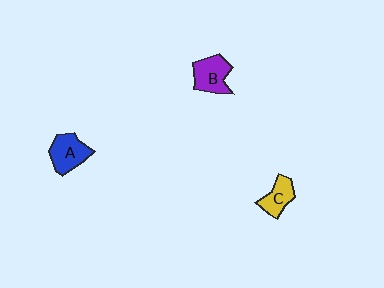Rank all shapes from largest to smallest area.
From largest to smallest: A (blue), B (purple), C (yellow).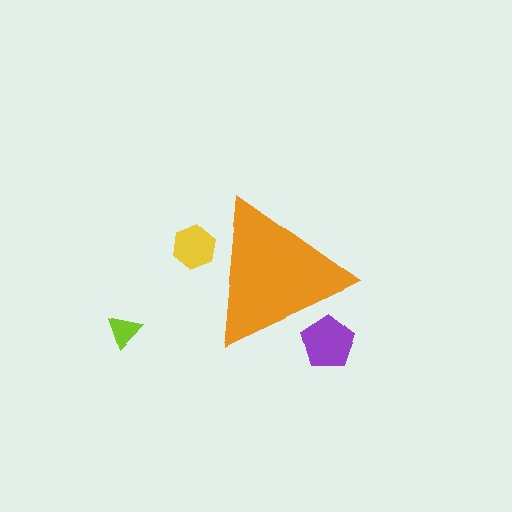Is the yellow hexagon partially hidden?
Yes, the yellow hexagon is partially hidden behind the orange triangle.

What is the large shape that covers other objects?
An orange triangle.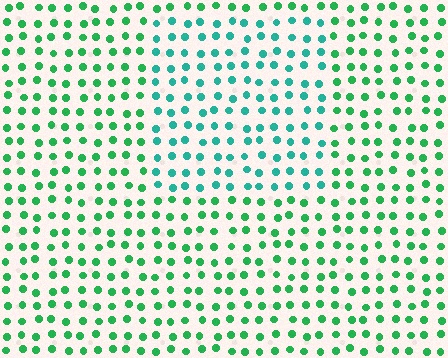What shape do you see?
I see a rectangle.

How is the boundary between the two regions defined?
The boundary is defined purely by a slight shift in hue (about 32 degrees). Spacing, size, and orientation are identical on both sides.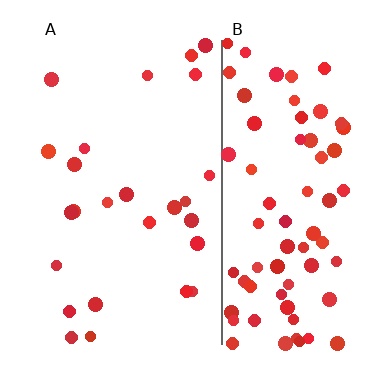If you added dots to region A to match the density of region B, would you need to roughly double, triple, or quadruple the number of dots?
Approximately triple.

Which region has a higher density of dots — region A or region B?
B (the right).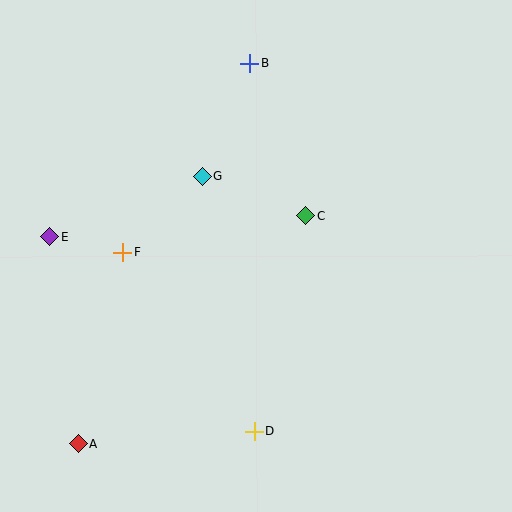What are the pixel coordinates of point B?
Point B is at (249, 63).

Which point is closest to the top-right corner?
Point B is closest to the top-right corner.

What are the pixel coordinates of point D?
Point D is at (255, 431).